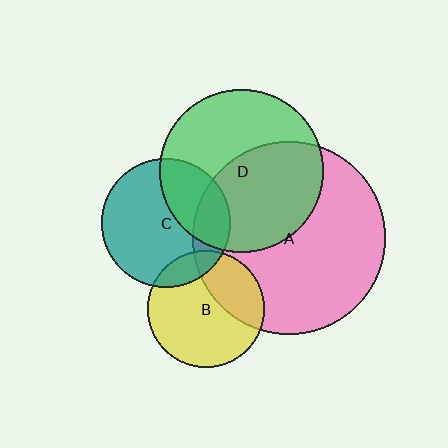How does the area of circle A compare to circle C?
Approximately 2.2 times.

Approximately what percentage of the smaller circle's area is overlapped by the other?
Approximately 20%.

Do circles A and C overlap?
Yes.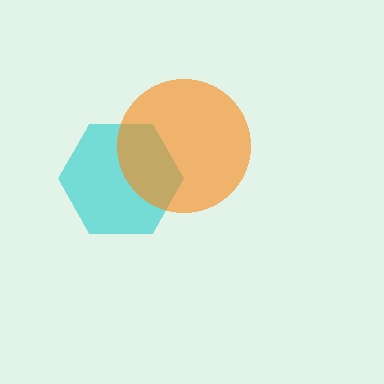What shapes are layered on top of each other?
The layered shapes are: a cyan hexagon, an orange circle.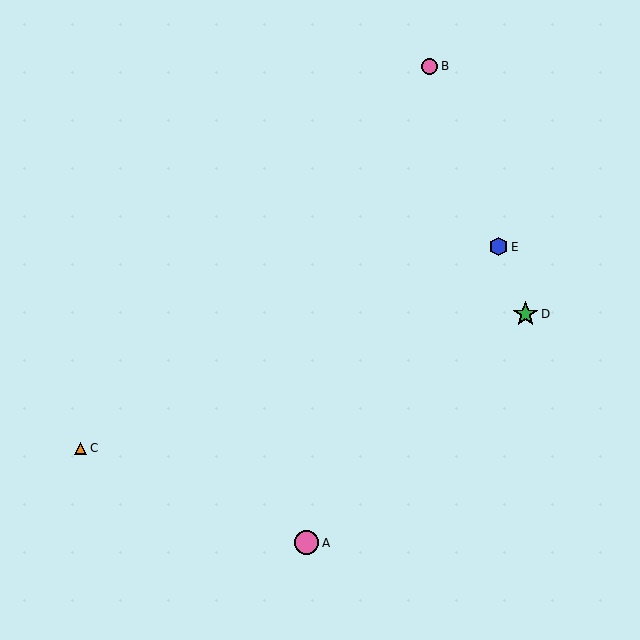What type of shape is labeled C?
Shape C is an orange triangle.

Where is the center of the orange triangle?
The center of the orange triangle is at (80, 449).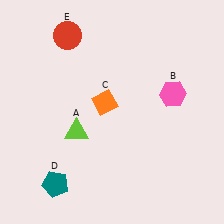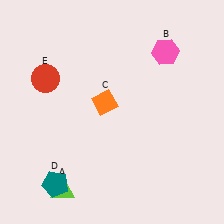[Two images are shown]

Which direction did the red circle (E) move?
The red circle (E) moved down.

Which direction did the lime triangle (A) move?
The lime triangle (A) moved down.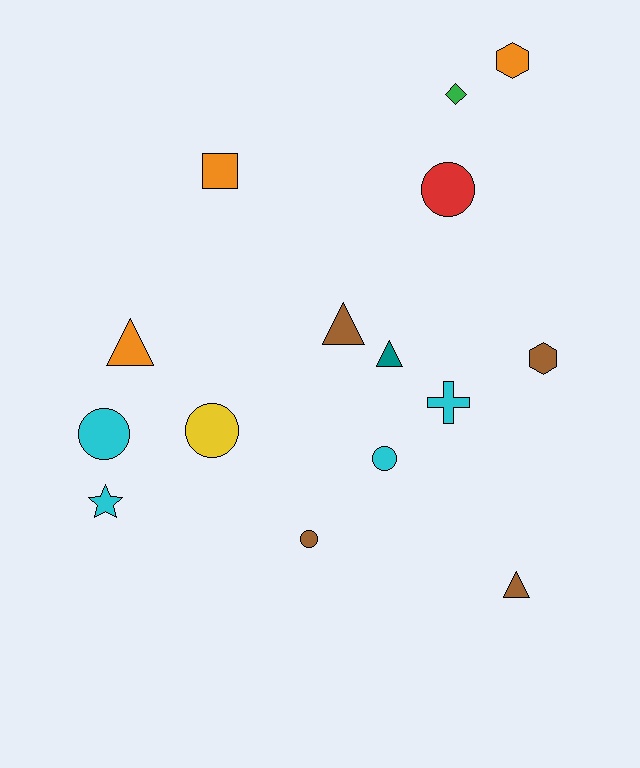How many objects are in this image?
There are 15 objects.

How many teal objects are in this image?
There is 1 teal object.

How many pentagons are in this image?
There are no pentagons.